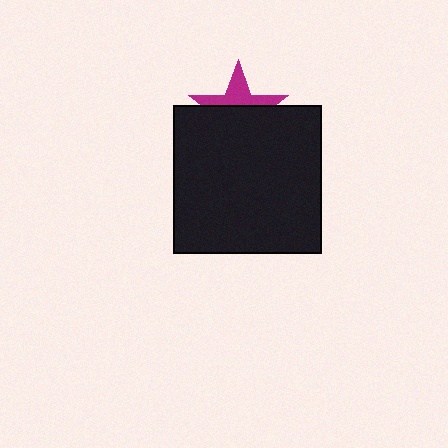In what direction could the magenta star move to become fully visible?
The magenta star could move up. That would shift it out from behind the black square entirely.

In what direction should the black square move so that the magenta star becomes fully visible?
The black square should move down. That is the shortest direction to clear the overlap and leave the magenta star fully visible.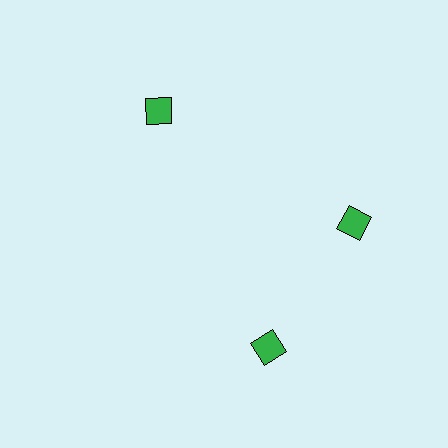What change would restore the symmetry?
The symmetry would be restored by rotating it back into even spacing with its neighbors so that all 3 diamonds sit at equal angles and equal distance from the center.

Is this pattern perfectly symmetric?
No. The 3 green diamonds are arranged in a ring, but one element near the 7 o'clock position is rotated out of alignment along the ring, breaking the 3-fold rotational symmetry.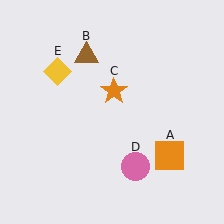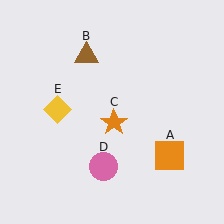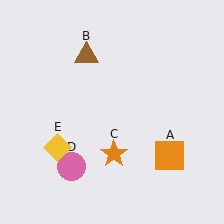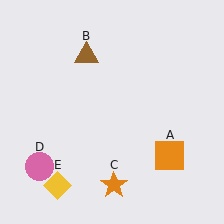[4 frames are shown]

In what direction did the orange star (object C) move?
The orange star (object C) moved down.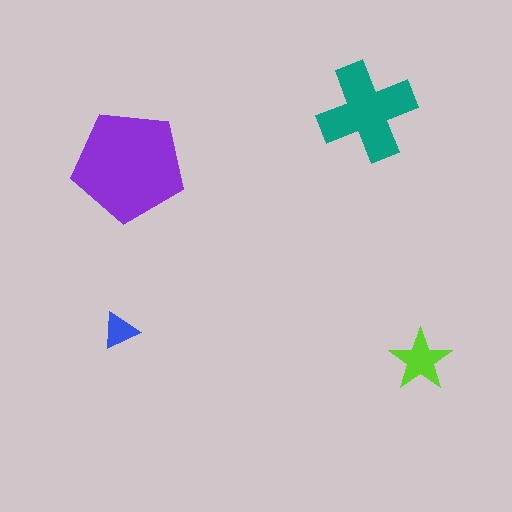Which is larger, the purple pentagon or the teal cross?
The purple pentagon.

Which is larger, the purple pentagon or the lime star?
The purple pentagon.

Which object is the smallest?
The blue triangle.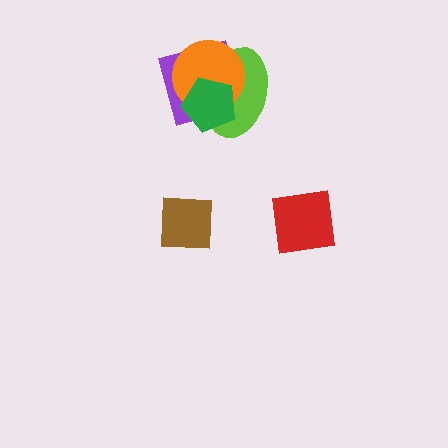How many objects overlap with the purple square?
3 objects overlap with the purple square.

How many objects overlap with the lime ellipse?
3 objects overlap with the lime ellipse.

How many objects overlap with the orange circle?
3 objects overlap with the orange circle.